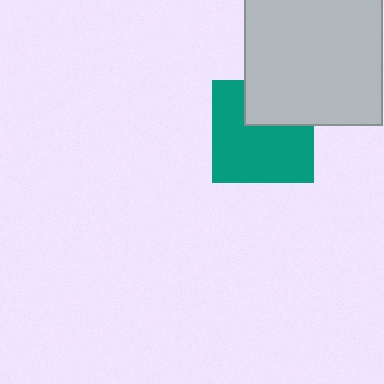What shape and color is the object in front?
The object in front is a light gray square.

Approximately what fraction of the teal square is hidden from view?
Roughly 30% of the teal square is hidden behind the light gray square.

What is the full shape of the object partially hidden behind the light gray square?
The partially hidden object is a teal square.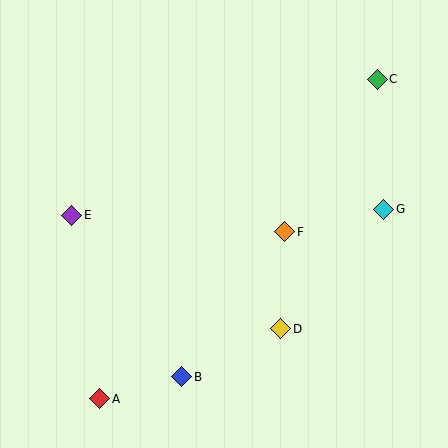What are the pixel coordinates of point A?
Point A is at (100, 399).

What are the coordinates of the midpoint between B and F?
The midpoint between B and F is at (233, 304).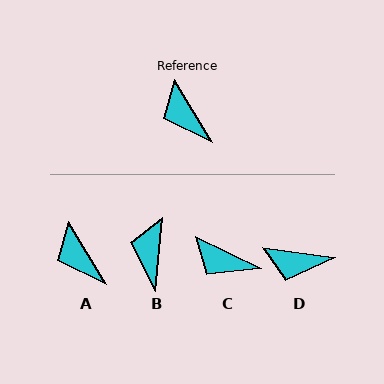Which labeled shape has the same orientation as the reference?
A.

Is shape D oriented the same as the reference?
No, it is off by about 51 degrees.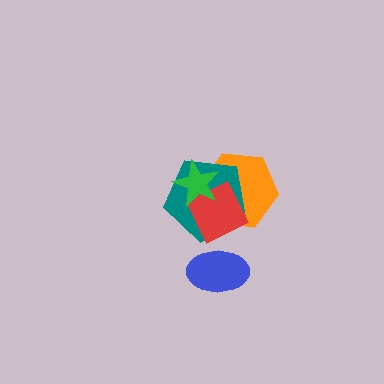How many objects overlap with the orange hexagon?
3 objects overlap with the orange hexagon.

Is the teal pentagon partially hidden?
Yes, it is partially covered by another shape.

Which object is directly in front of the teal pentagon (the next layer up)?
The red diamond is directly in front of the teal pentagon.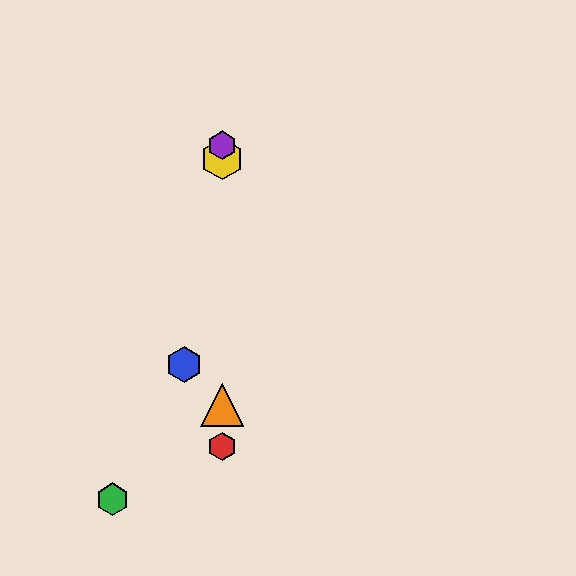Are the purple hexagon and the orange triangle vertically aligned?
Yes, both are at x≈222.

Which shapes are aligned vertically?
The red hexagon, the yellow hexagon, the purple hexagon, the orange triangle are aligned vertically.